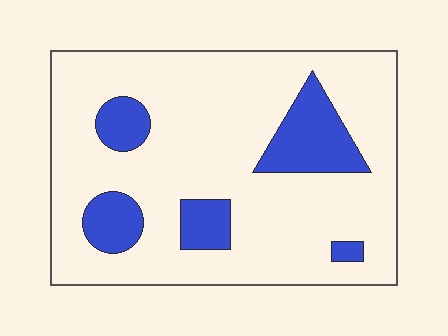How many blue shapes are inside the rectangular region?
5.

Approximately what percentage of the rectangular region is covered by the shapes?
Approximately 20%.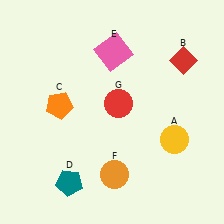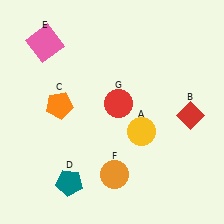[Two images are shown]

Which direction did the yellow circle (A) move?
The yellow circle (A) moved left.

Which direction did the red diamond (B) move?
The red diamond (B) moved down.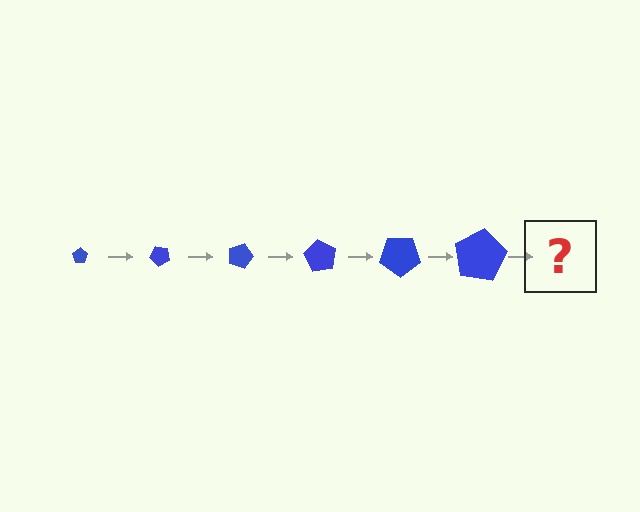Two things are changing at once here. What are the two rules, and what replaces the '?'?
The two rules are that the pentagon grows larger each step and it rotates 45 degrees each step. The '?' should be a pentagon, larger than the previous one and rotated 270 degrees from the start.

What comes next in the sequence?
The next element should be a pentagon, larger than the previous one and rotated 270 degrees from the start.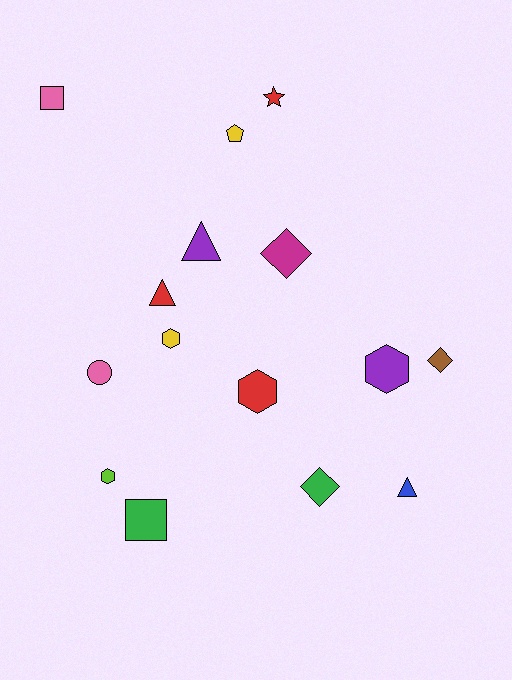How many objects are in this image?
There are 15 objects.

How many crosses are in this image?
There are no crosses.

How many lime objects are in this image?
There is 1 lime object.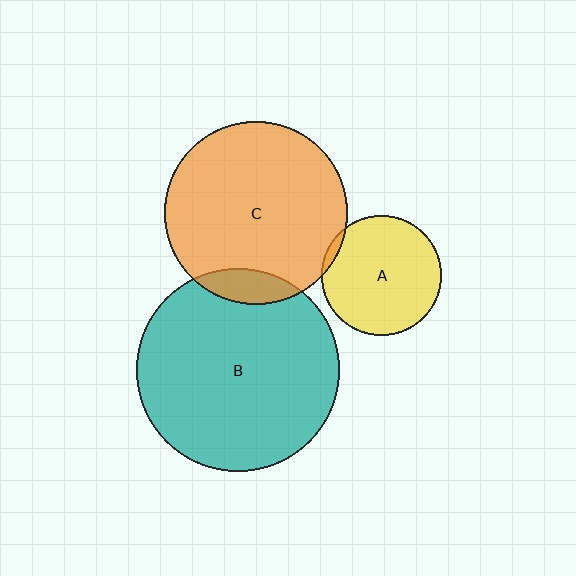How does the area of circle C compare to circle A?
Approximately 2.3 times.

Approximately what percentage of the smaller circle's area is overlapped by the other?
Approximately 10%.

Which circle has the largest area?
Circle B (teal).